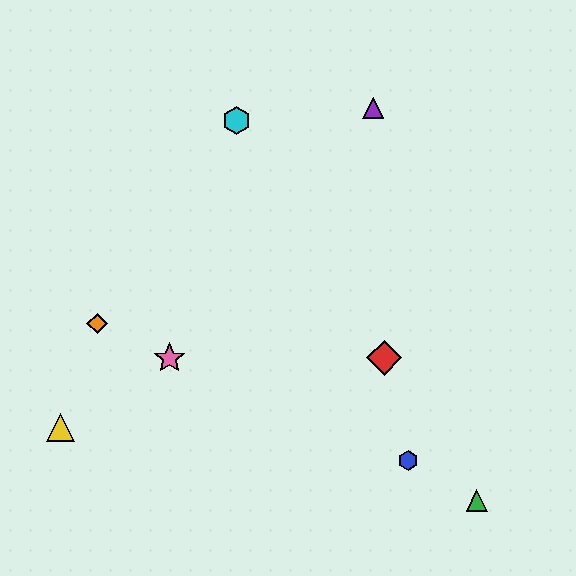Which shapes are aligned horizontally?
The red diamond, the pink star are aligned horizontally.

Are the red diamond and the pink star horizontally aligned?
Yes, both are at y≈358.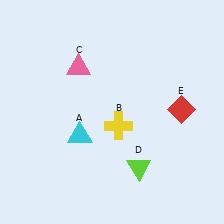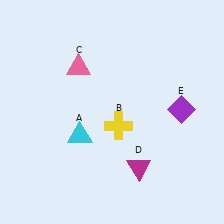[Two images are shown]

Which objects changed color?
D changed from lime to magenta. E changed from red to purple.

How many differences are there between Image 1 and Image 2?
There are 2 differences between the two images.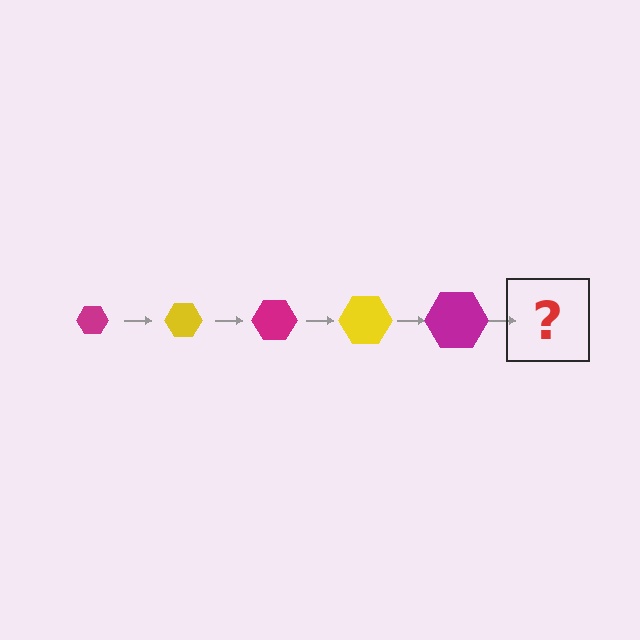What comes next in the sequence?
The next element should be a yellow hexagon, larger than the previous one.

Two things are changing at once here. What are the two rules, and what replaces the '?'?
The two rules are that the hexagon grows larger each step and the color cycles through magenta and yellow. The '?' should be a yellow hexagon, larger than the previous one.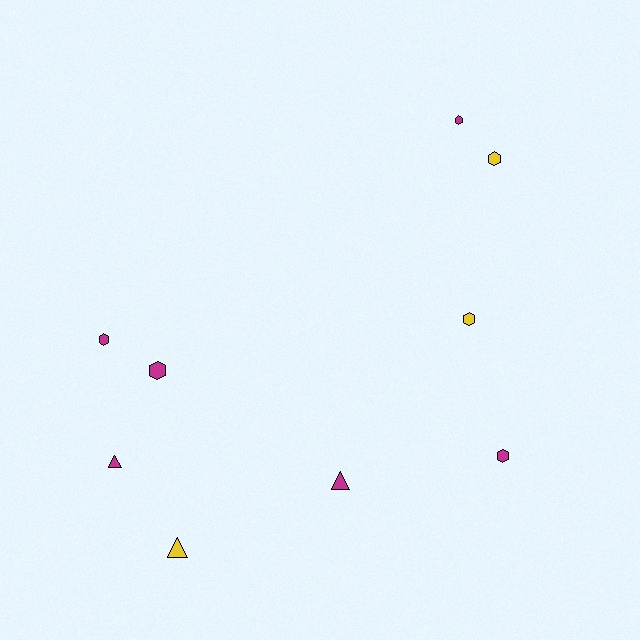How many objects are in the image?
There are 9 objects.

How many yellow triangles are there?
There is 1 yellow triangle.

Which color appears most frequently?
Magenta, with 6 objects.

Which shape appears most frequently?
Hexagon, with 6 objects.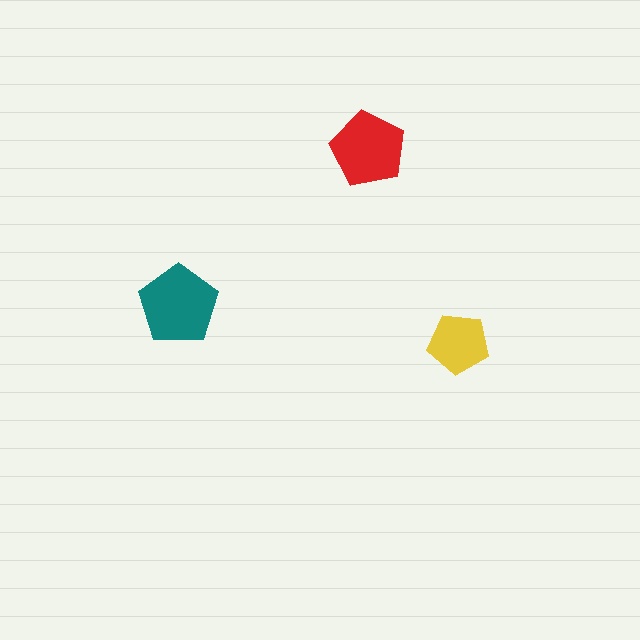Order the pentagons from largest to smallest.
the teal one, the red one, the yellow one.